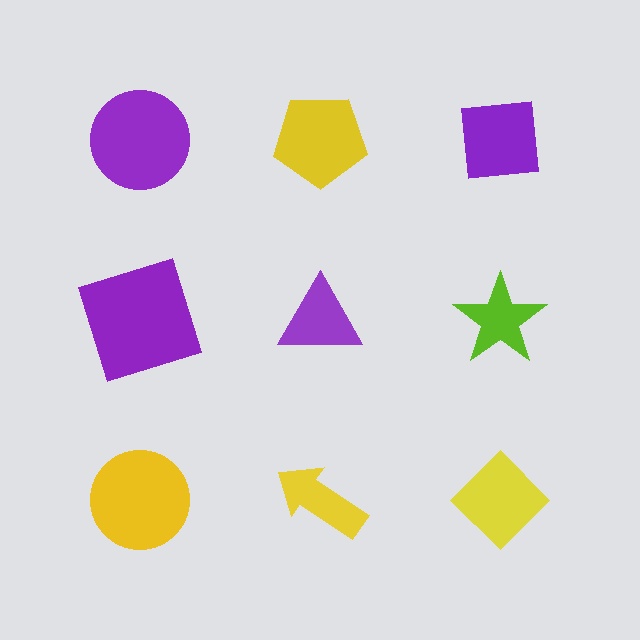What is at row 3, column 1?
A yellow circle.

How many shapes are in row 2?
3 shapes.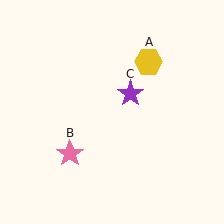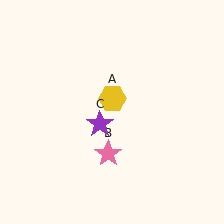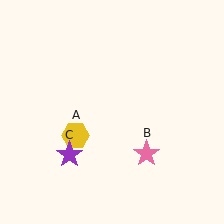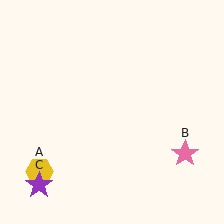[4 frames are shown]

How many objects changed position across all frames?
3 objects changed position: yellow hexagon (object A), pink star (object B), purple star (object C).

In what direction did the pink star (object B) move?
The pink star (object B) moved right.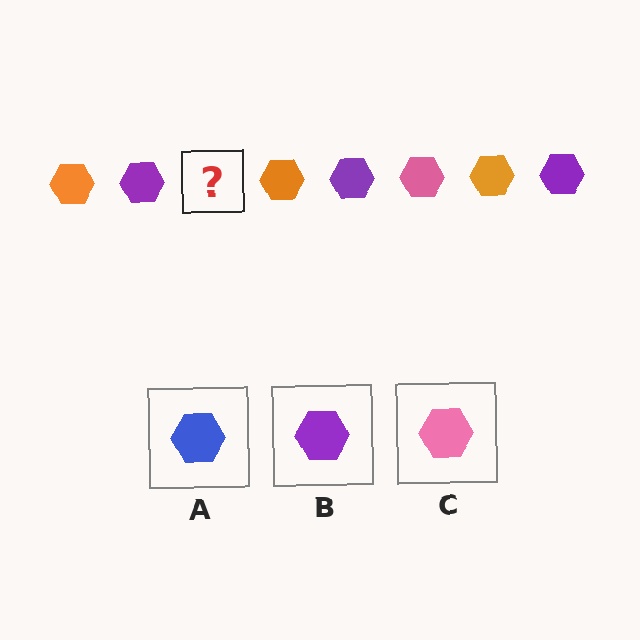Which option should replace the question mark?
Option C.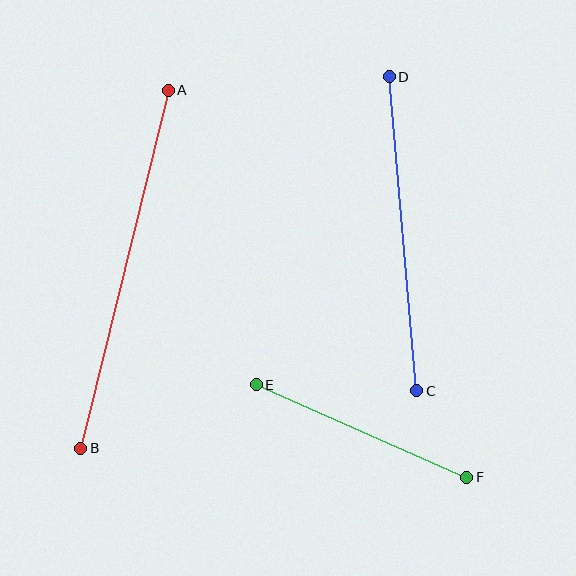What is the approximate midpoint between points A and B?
The midpoint is at approximately (124, 269) pixels.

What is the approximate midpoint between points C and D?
The midpoint is at approximately (403, 234) pixels.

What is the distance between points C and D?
The distance is approximately 315 pixels.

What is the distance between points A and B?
The distance is approximately 369 pixels.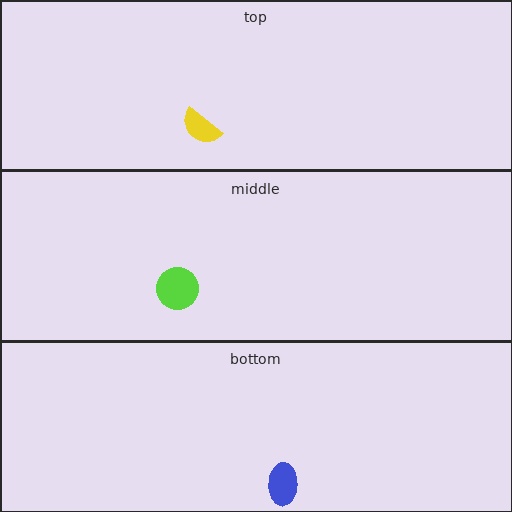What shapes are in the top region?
The yellow semicircle.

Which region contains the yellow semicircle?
The top region.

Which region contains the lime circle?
The middle region.